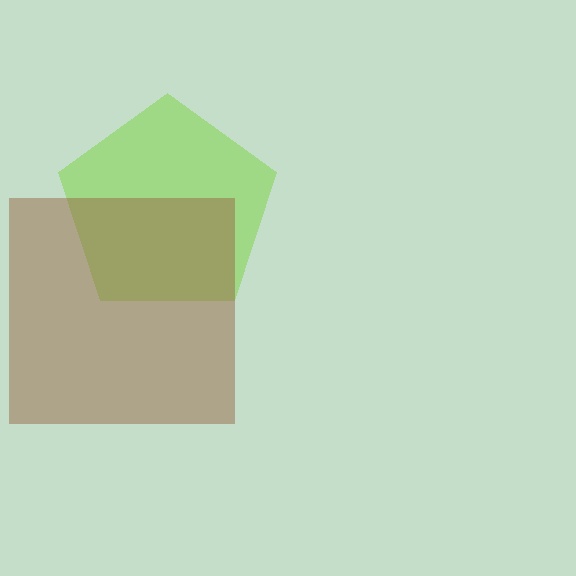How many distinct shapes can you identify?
There are 2 distinct shapes: a lime pentagon, a brown square.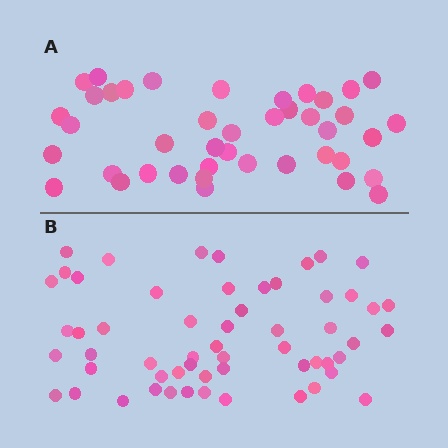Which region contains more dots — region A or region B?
Region B (the bottom region) has more dots.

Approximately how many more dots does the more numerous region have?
Region B has approximately 15 more dots than region A.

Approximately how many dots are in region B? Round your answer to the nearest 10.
About 60 dots. (The exact count is 57, which rounds to 60.)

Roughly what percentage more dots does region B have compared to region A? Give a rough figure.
About 35% more.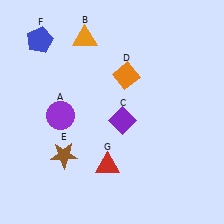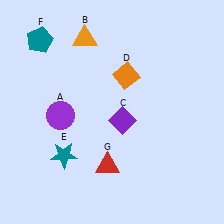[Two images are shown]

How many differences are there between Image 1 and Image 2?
There are 2 differences between the two images.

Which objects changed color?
E changed from brown to teal. F changed from blue to teal.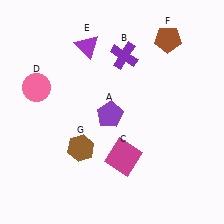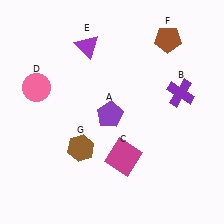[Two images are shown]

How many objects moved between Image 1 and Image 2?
1 object moved between the two images.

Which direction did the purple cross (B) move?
The purple cross (B) moved right.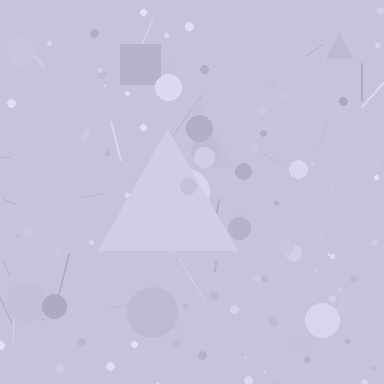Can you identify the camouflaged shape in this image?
The camouflaged shape is a triangle.